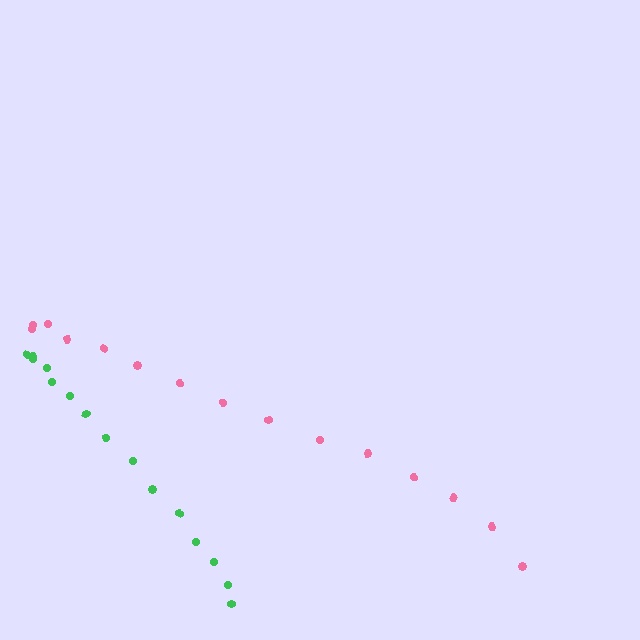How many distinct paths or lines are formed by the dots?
There are 2 distinct paths.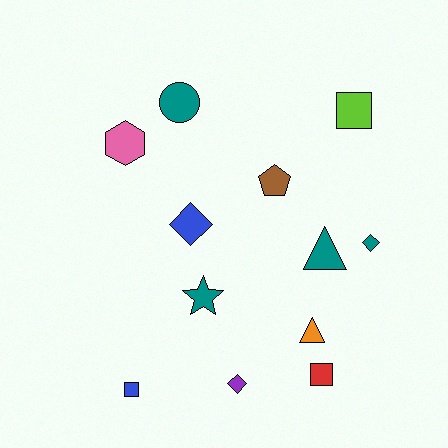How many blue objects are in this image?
There are 2 blue objects.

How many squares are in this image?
There are 3 squares.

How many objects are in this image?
There are 12 objects.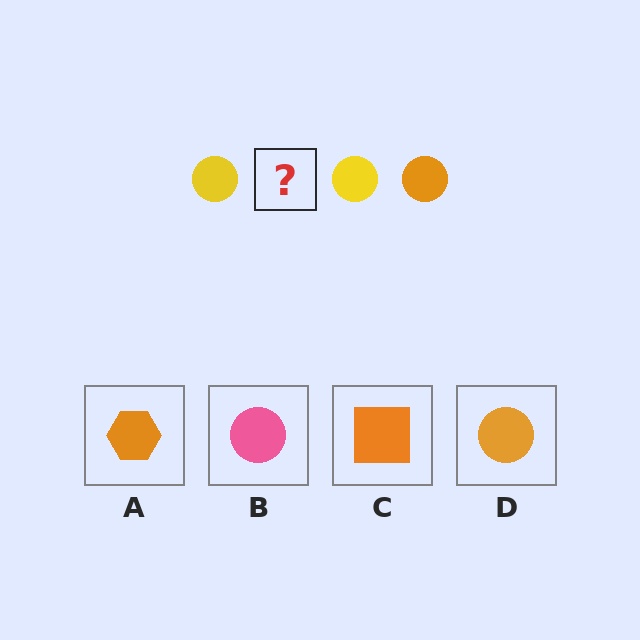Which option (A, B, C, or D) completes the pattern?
D.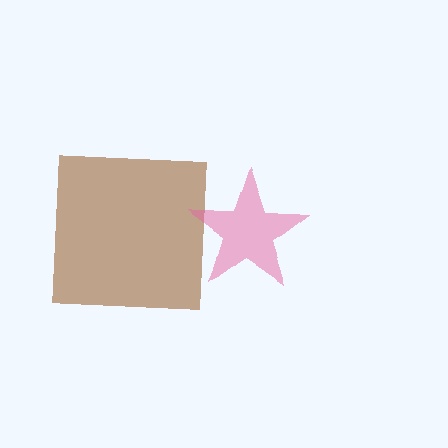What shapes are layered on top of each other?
The layered shapes are: a brown square, a pink star.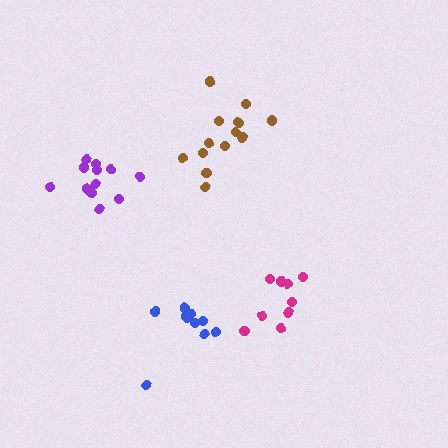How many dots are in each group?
Group 1: 9 dots, Group 2: 13 dots, Group 3: 13 dots, Group 4: 10 dots (45 total).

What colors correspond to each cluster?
The clusters are colored: magenta, purple, brown, blue.